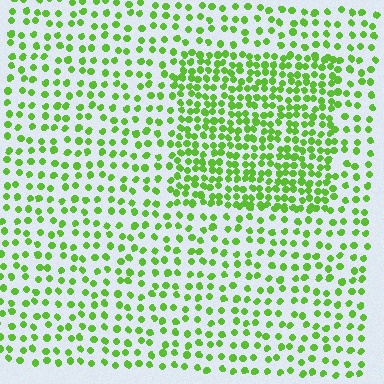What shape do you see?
I see a rectangle.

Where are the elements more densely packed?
The elements are more densely packed inside the rectangle boundary.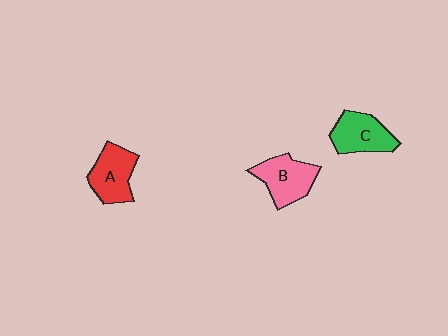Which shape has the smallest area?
Shape A (red).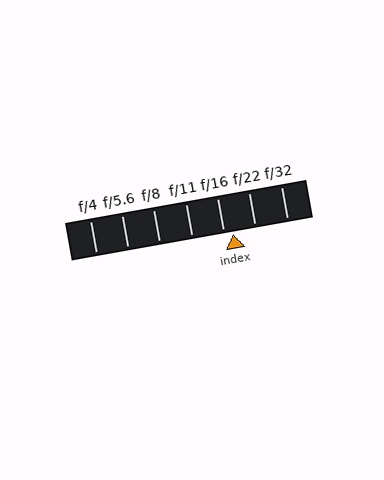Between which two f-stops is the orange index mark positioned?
The index mark is between f/16 and f/22.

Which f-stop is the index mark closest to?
The index mark is closest to f/16.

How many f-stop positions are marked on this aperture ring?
There are 7 f-stop positions marked.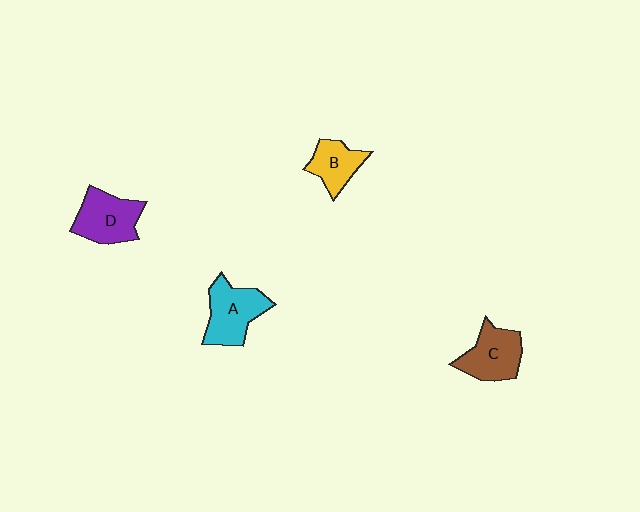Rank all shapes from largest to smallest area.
From largest to smallest: A (cyan), D (purple), C (brown), B (yellow).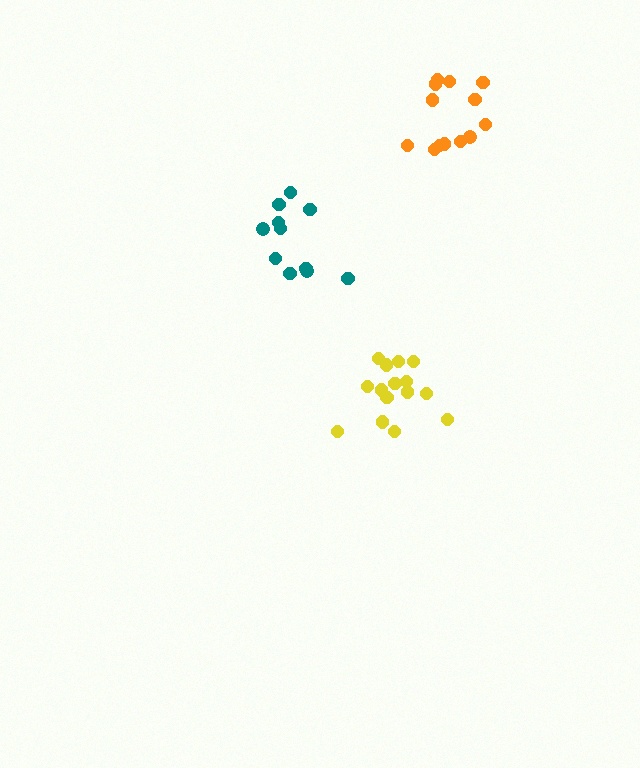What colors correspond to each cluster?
The clusters are colored: orange, teal, yellow.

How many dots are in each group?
Group 1: 13 dots, Group 2: 11 dots, Group 3: 15 dots (39 total).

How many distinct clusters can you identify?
There are 3 distinct clusters.